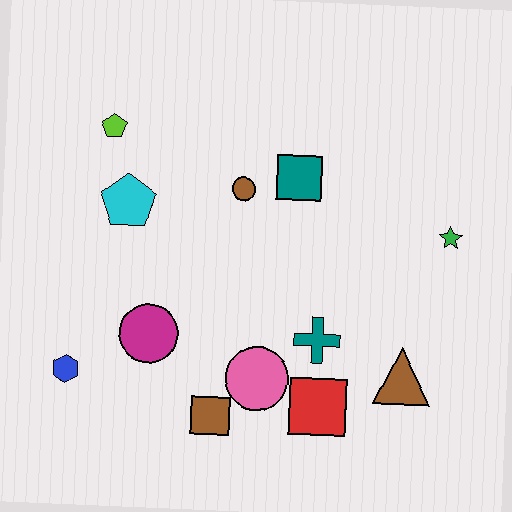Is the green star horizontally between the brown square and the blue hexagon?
No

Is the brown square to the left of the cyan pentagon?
No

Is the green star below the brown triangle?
No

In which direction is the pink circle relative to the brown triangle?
The pink circle is to the left of the brown triangle.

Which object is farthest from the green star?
The blue hexagon is farthest from the green star.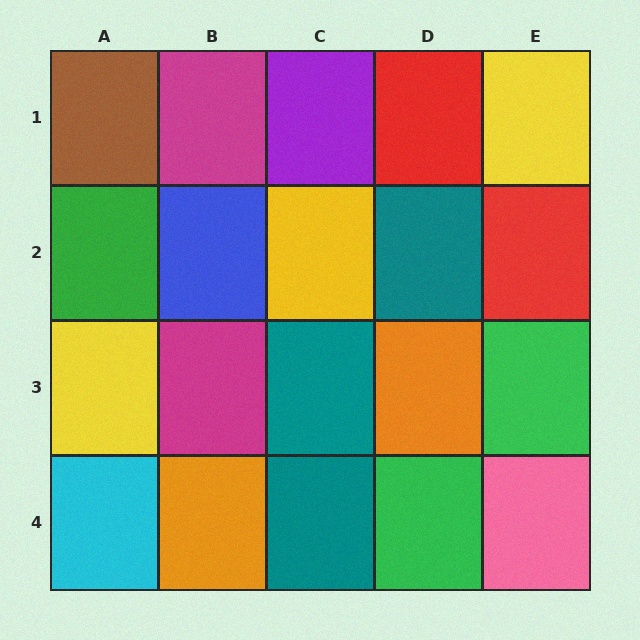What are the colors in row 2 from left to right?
Green, blue, yellow, teal, red.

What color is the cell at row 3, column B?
Magenta.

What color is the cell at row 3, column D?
Orange.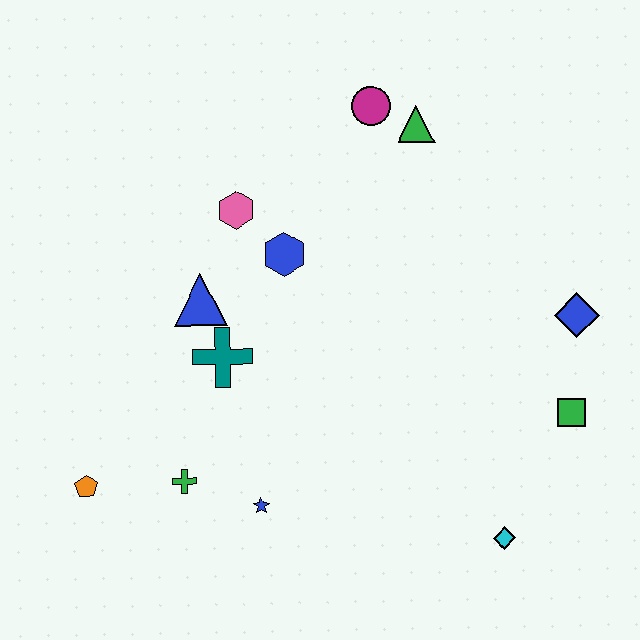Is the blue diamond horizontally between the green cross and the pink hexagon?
No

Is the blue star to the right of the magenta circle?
No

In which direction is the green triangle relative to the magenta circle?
The green triangle is to the right of the magenta circle.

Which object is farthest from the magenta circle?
The orange pentagon is farthest from the magenta circle.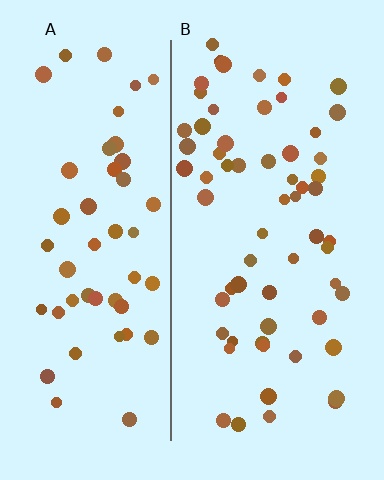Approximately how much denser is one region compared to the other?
Approximately 1.2× — region B over region A.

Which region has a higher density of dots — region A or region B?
B (the right).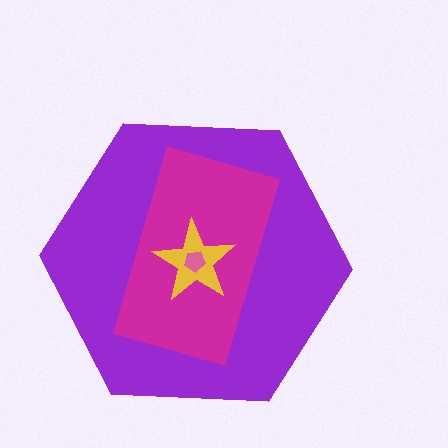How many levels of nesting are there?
4.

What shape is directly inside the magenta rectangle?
The yellow star.